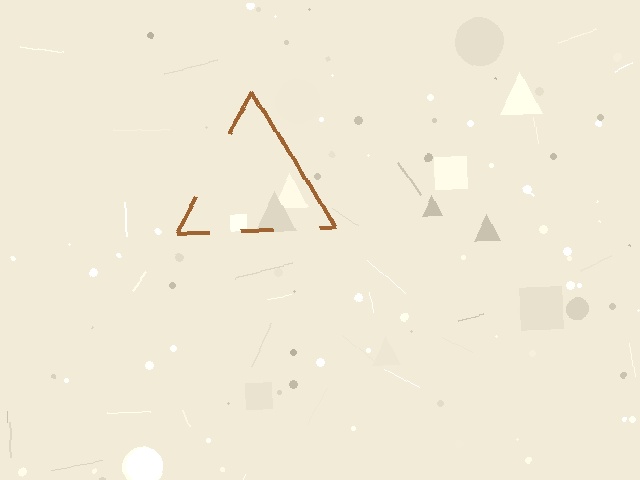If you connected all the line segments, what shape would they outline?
They would outline a triangle.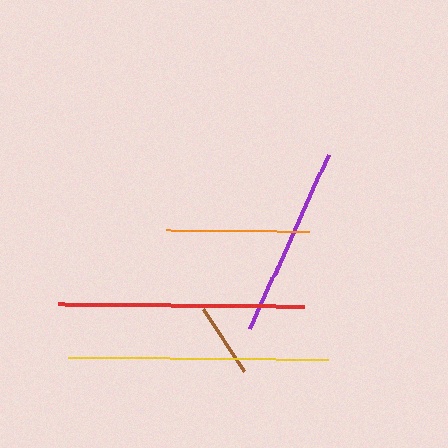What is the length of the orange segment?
The orange segment is approximately 143 pixels long.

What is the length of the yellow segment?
The yellow segment is approximately 260 pixels long.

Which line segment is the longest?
The yellow line is the longest at approximately 260 pixels.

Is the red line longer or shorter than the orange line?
The red line is longer than the orange line.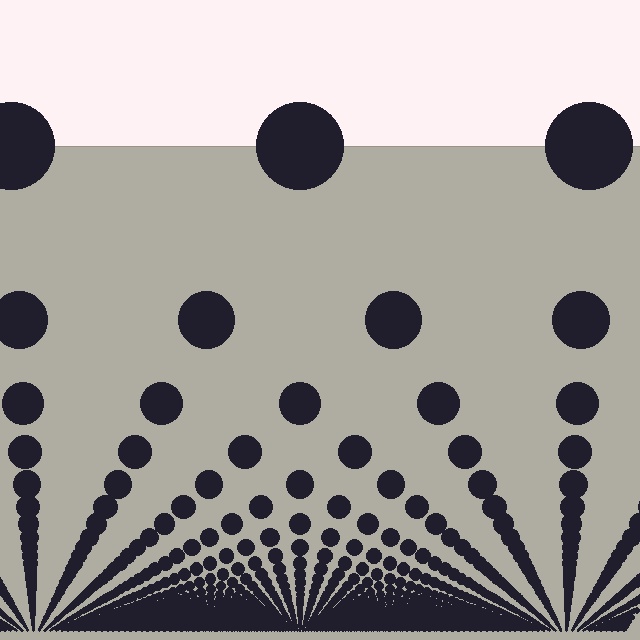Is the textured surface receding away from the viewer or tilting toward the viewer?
The surface appears to tilt toward the viewer. Texture elements get larger and sparser toward the top.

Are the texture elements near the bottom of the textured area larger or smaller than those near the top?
Smaller. The gradient is inverted — elements near the bottom are smaller and denser.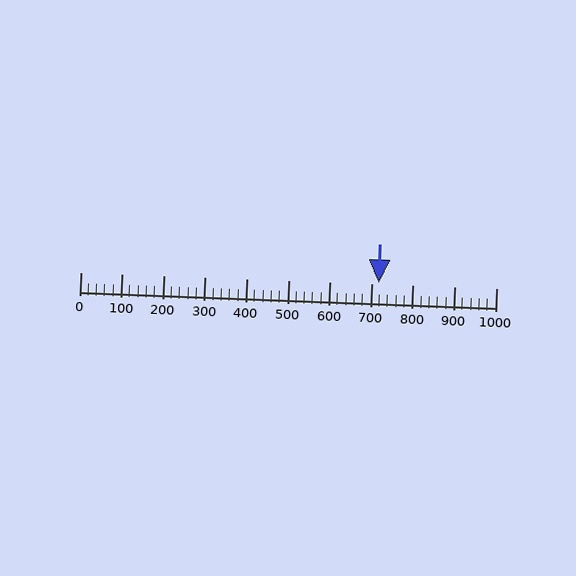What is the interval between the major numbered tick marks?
The major tick marks are spaced 100 units apart.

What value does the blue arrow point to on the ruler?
The blue arrow points to approximately 717.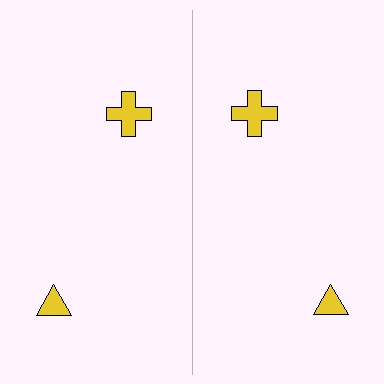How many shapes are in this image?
There are 4 shapes in this image.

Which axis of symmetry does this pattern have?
The pattern has a vertical axis of symmetry running through the center of the image.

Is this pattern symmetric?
Yes, this pattern has bilateral (reflection) symmetry.